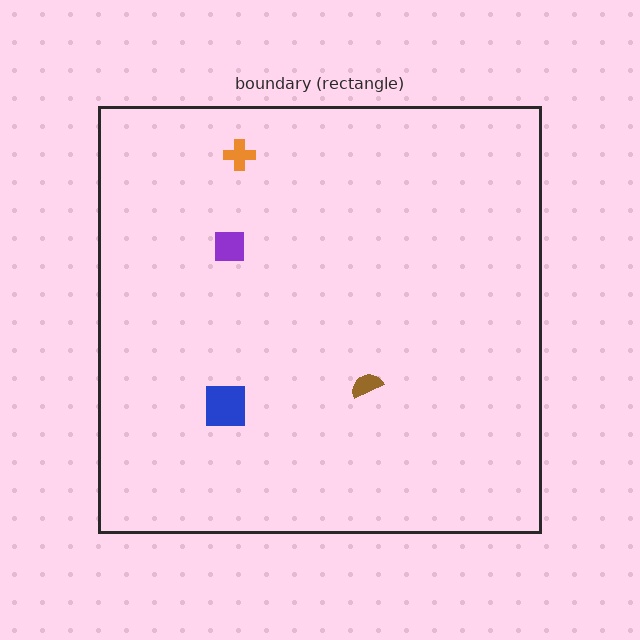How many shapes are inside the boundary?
4 inside, 0 outside.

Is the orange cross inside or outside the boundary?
Inside.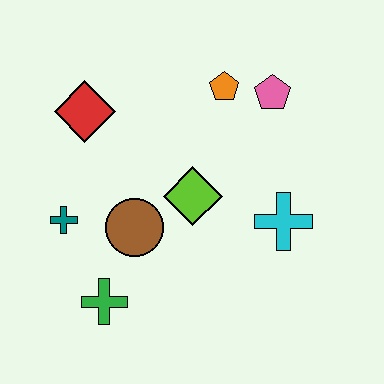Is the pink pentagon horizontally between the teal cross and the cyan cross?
Yes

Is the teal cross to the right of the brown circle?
No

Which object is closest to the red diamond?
The teal cross is closest to the red diamond.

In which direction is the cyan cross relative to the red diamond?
The cyan cross is to the right of the red diamond.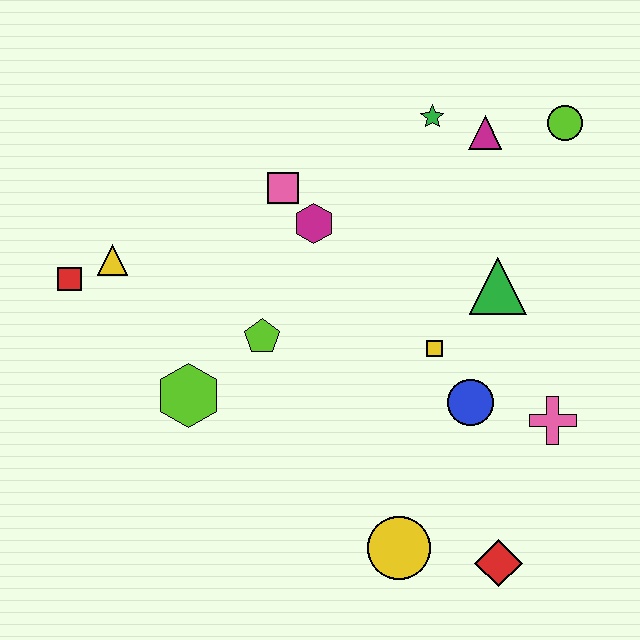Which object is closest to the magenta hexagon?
The pink square is closest to the magenta hexagon.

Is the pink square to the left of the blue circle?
Yes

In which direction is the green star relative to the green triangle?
The green star is above the green triangle.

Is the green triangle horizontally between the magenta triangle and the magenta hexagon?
No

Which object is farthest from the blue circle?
The red square is farthest from the blue circle.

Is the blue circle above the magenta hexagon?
No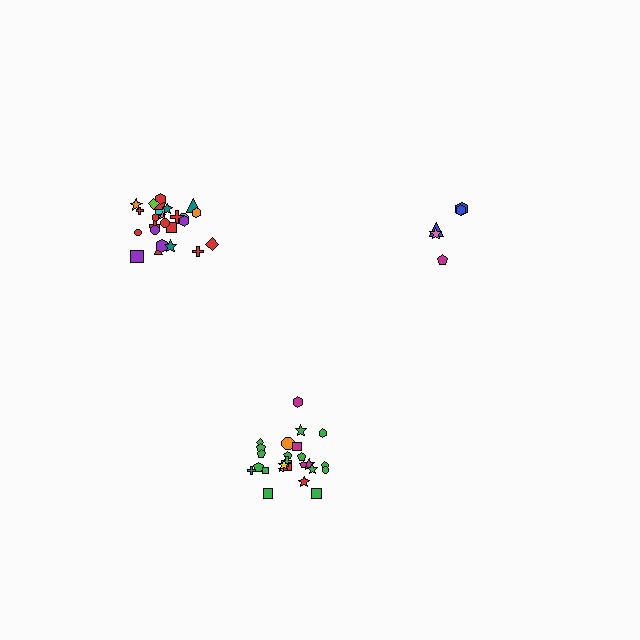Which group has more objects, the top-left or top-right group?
The top-left group.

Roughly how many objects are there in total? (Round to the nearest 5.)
Roughly 55 objects in total.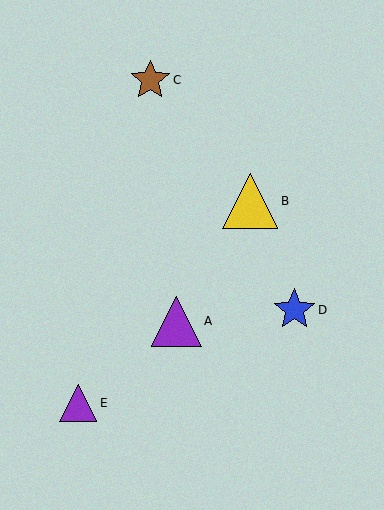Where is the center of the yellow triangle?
The center of the yellow triangle is at (250, 201).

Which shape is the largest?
The yellow triangle (labeled B) is the largest.